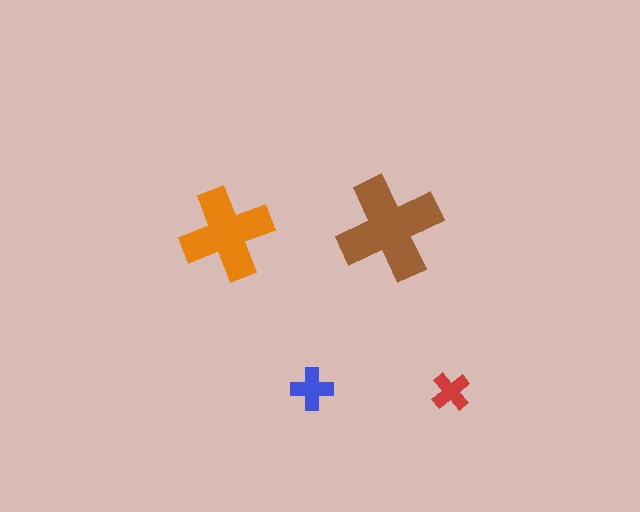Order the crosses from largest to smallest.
the brown one, the orange one, the blue one, the red one.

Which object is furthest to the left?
The orange cross is leftmost.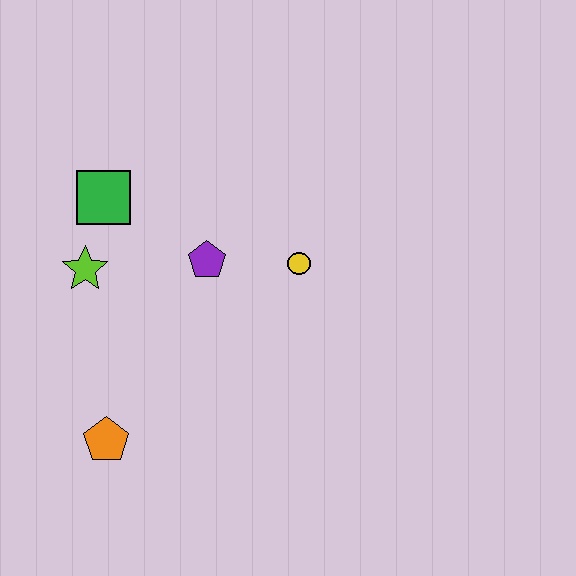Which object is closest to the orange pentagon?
The lime star is closest to the orange pentagon.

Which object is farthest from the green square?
The orange pentagon is farthest from the green square.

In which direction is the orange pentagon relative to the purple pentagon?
The orange pentagon is below the purple pentagon.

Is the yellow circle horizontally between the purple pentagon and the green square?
No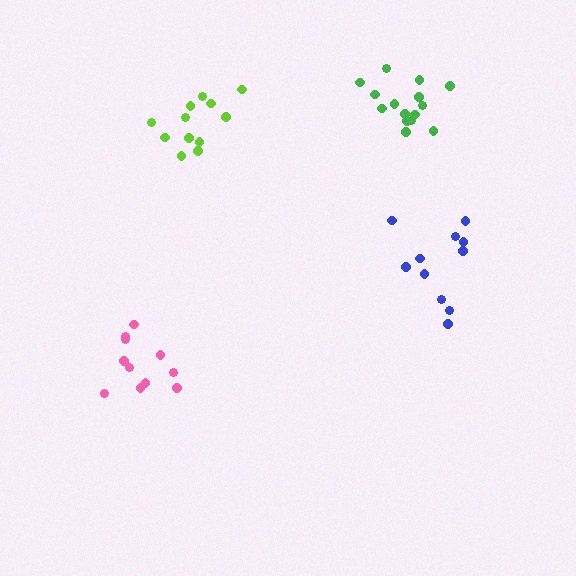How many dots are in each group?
Group 1: 15 dots, Group 2: 11 dots, Group 3: 12 dots, Group 4: 11 dots (49 total).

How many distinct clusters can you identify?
There are 4 distinct clusters.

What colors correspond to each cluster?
The clusters are colored: green, pink, lime, blue.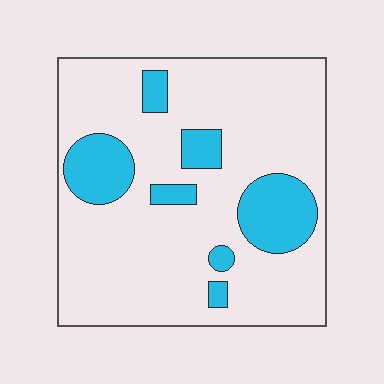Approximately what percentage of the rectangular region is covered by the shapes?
Approximately 20%.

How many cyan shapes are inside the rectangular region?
7.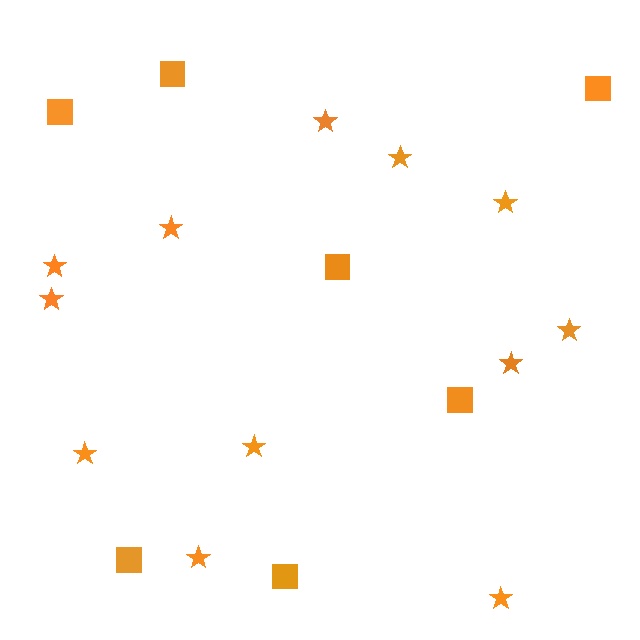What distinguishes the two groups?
There are 2 groups: one group of stars (12) and one group of squares (7).